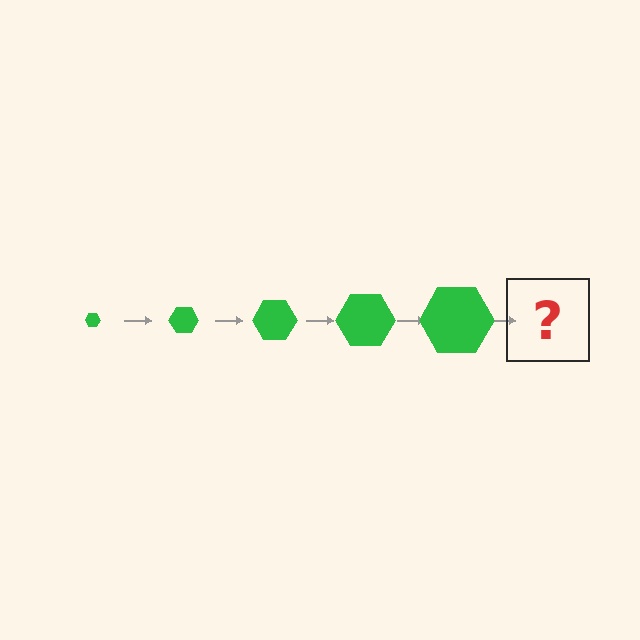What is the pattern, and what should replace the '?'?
The pattern is that the hexagon gets progressively larger each step. The '?' should be a green hexagon, larger than the previous one.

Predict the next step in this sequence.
The next step is a green hexagon, larger than the previous one.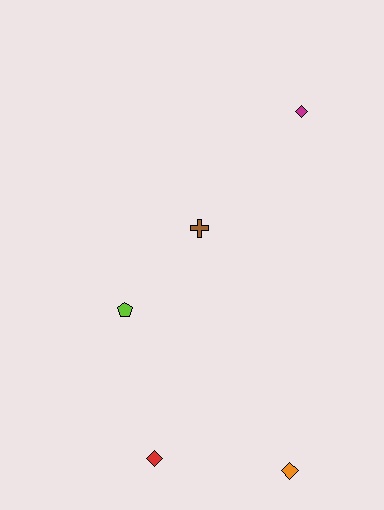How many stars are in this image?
There are no stars.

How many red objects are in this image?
There is 1 red object.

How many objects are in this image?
There are 5 objects.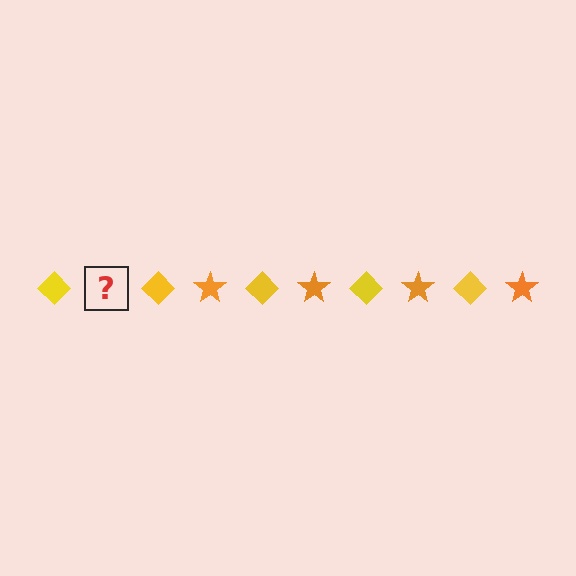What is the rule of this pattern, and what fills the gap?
The rule is that the pattern alternates between yellow diamond and orange star. The gap should be filled with an orange star.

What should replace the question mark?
The question mark should be replaced with an orange star.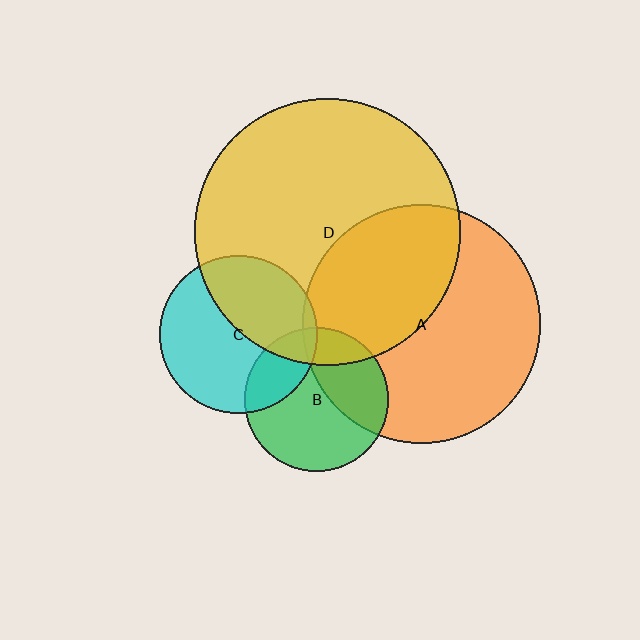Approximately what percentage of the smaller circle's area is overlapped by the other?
Approximately 5%.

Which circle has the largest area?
Circle D (yellow).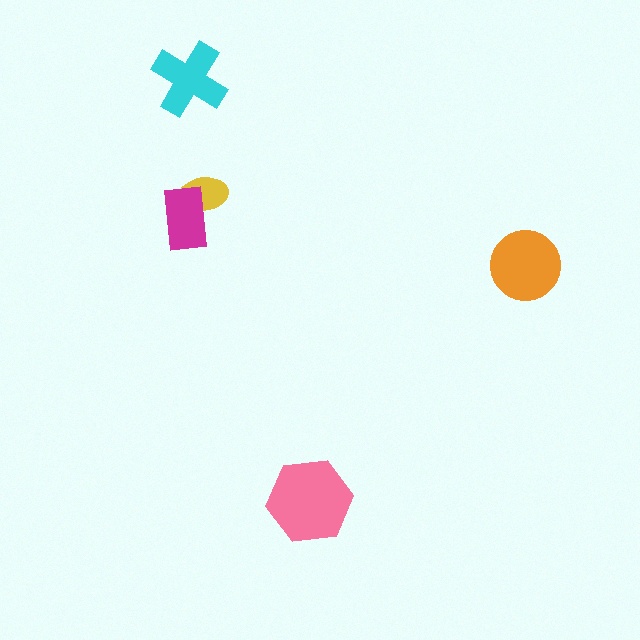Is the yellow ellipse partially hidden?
Yes, it is partially covered by another shape.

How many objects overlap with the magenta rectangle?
1 object overlaps with the magenta rectangle.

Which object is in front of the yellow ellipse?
The magenta rectangle is in front of the yellow ellipse.